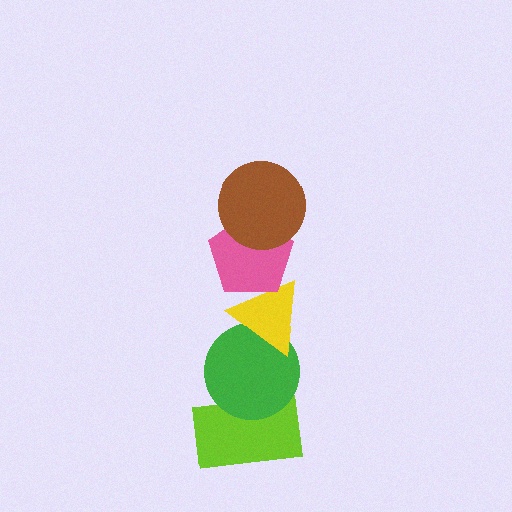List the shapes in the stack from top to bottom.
From top to bottom: the brown circle, the pink pentagon, the yellow triangle, the green circle, the lime rectangle.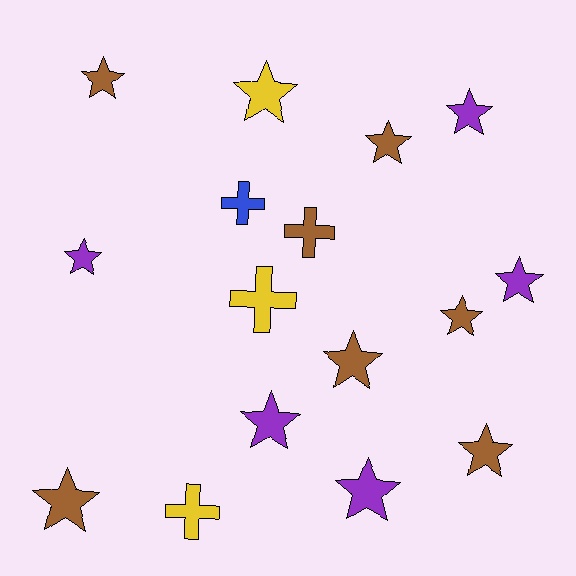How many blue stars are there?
There are no blue stars.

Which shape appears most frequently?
Star, with 12 objects.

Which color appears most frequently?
Brown, with 7 objects.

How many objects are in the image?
There are 16 objects.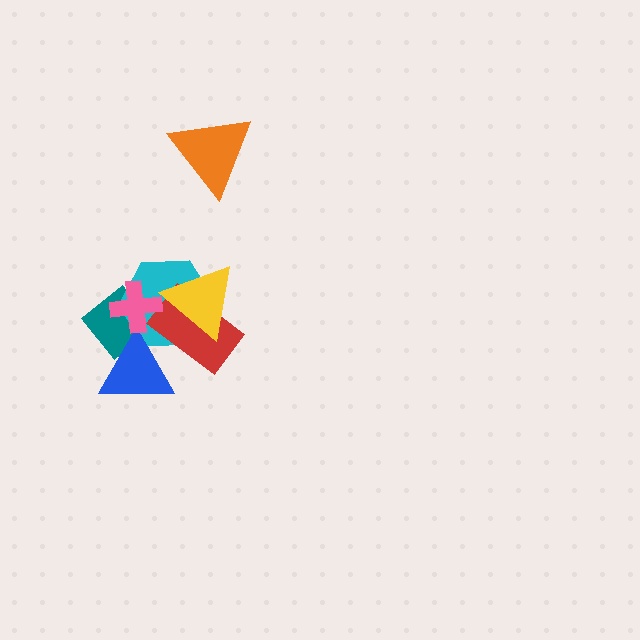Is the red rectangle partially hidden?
Yes, it is partially covered by another shape.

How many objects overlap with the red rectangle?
3 objects overlap with the red rectangle.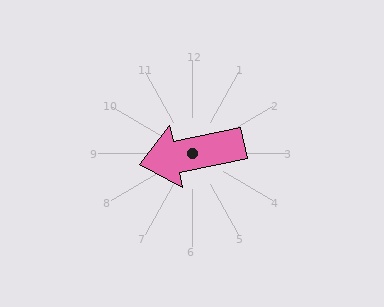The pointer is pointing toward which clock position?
Roughly 9 o'clock.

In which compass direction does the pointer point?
West.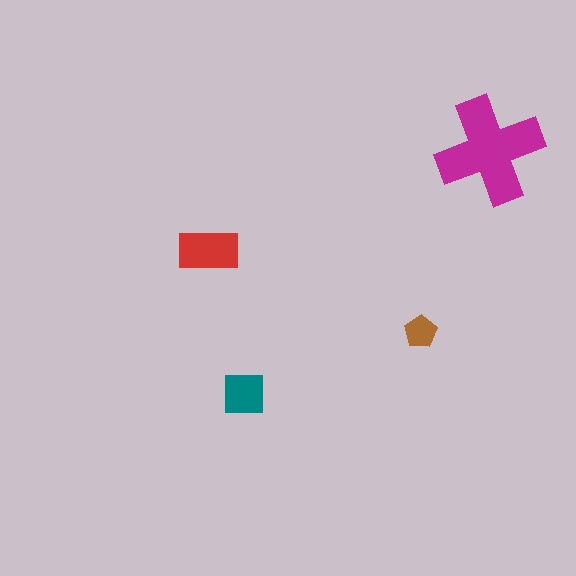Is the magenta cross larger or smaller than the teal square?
Larger.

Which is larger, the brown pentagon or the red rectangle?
The red rectangle.